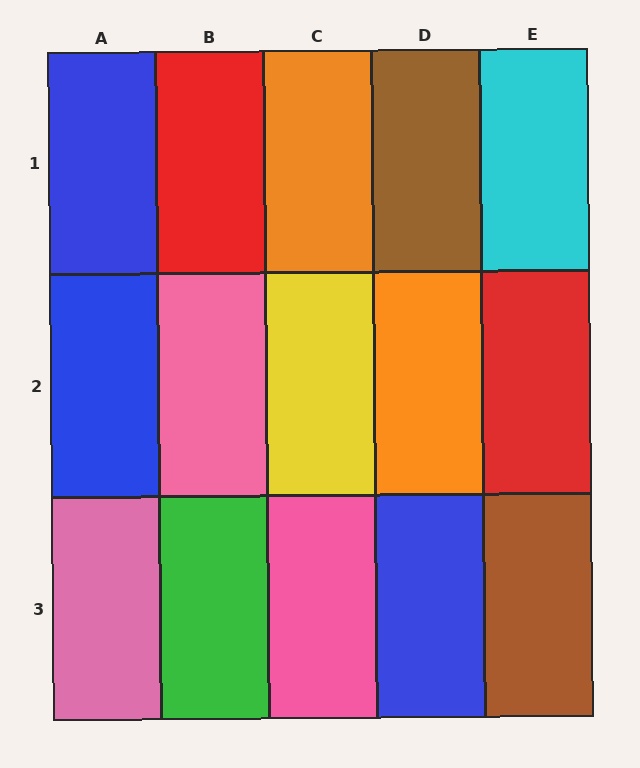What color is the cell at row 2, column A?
Blue.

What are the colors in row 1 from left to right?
Blue, red, orange, brown, cyan.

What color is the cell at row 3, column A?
Pink.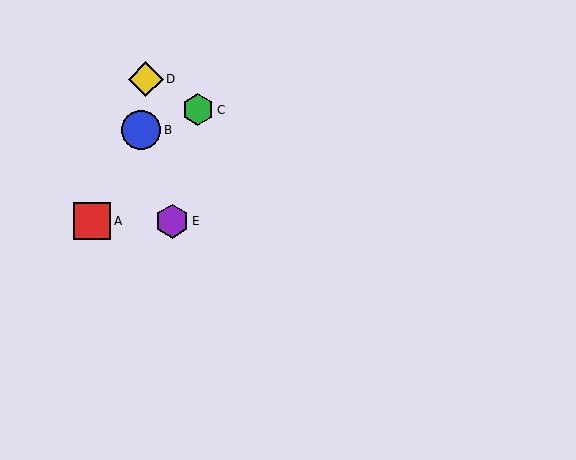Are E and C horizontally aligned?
No, E is at y≈221 and C is at y≈110.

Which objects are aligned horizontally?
Objects A, E are aligned horizontally.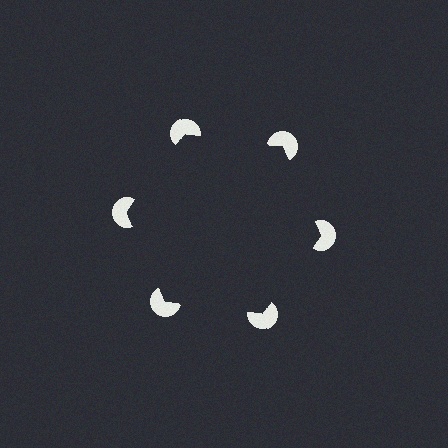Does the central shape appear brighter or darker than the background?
It typically appears slightly darker than the background, even though no actual brightness change is drawn.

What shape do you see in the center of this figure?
An illusory hexagon — its edges are inferred from the aligned wedge cuts in the pac-man discs, not physically drawn.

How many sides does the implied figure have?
6 sides.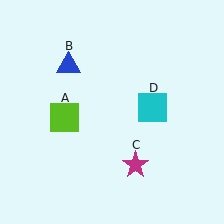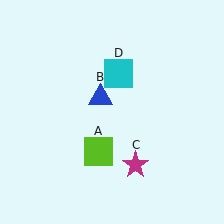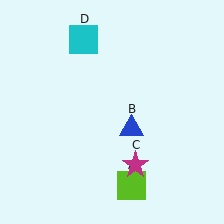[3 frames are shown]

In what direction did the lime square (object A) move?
The lime square (object A) moved down and to the right.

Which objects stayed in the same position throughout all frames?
Magenta star (object C) remained stationary.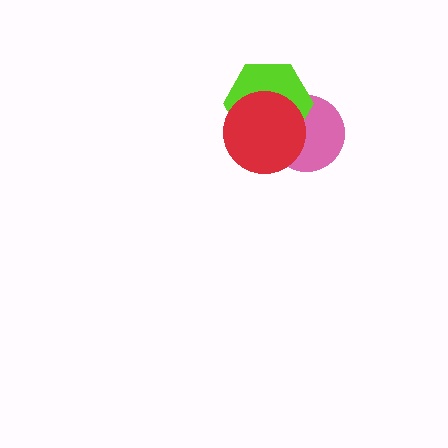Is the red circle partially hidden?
No, no other shape covers it.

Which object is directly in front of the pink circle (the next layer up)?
The lime hexagon is directly in front of the pink circle.